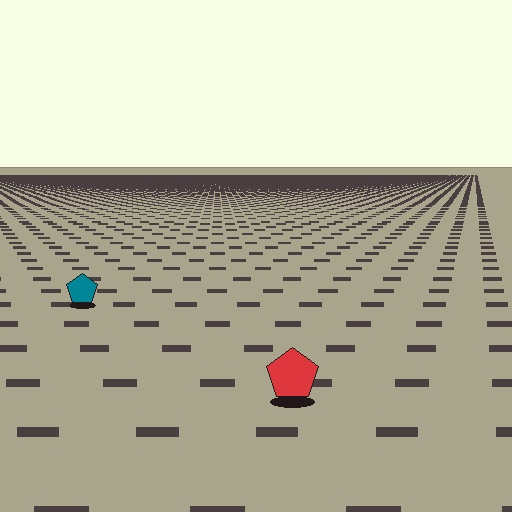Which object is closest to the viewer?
The red pentagon is closest. The texture marks near it are larger and more spread out.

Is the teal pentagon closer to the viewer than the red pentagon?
No. The red pentagon is closer — you can tell from the texture gradient: the ground texture is coarser near it.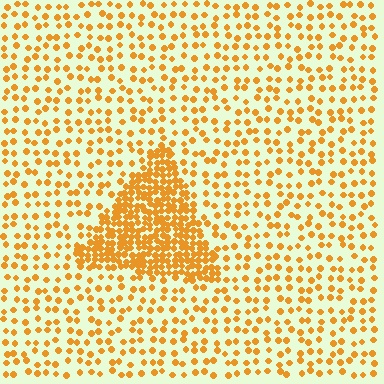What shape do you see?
I see a triangle.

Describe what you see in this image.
The image contains small orange elements arranged at two different densities. A triangle-shaped region is visible where the elements are more densely packed than the surrounding area.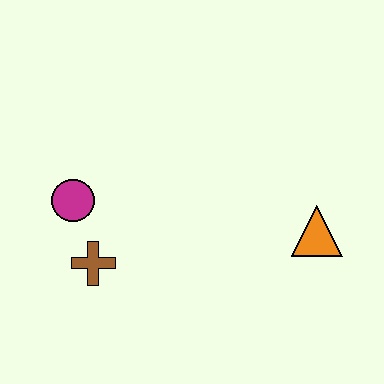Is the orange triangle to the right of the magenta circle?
Yes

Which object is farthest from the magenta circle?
The orange triangle is farthest from the magenta circle.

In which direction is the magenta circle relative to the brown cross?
The magenta circle is above the brown cross.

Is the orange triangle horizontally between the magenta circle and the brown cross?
No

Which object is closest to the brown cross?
The magenta circle is closest to the brown cross.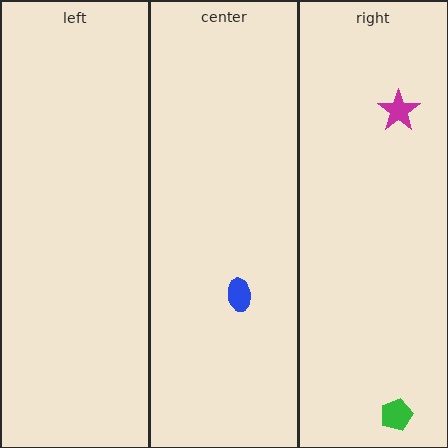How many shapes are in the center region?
1.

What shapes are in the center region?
The blue ellipse.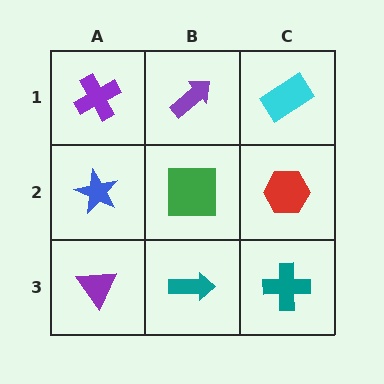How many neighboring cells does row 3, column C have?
2.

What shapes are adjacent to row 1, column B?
A green square (row 2, column B), a purple cross (row 1, column A), a cyan rectangle (row 1, column C).